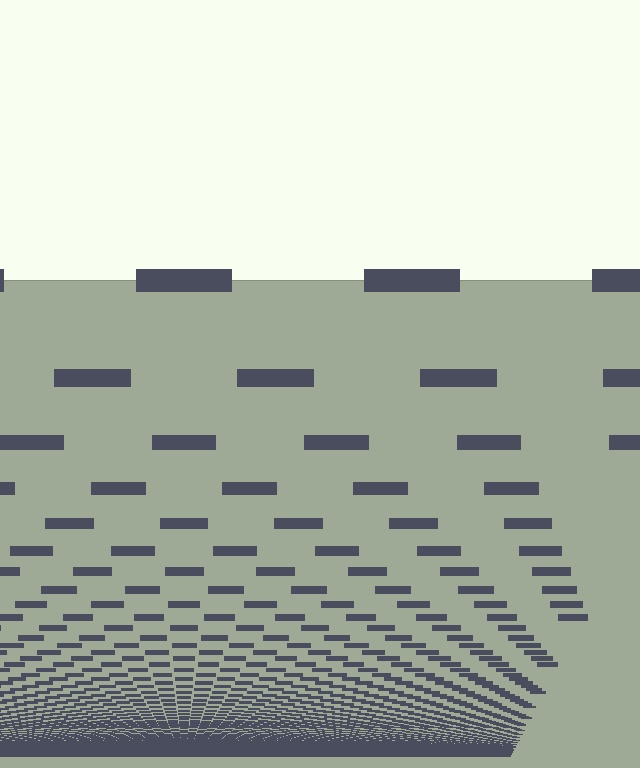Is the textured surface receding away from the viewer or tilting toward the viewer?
The surface appears to tilt toward the viewer. Texture elements get larger and sparser toward the top.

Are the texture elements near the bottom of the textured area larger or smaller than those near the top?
Smaller. The gradient is inverted — elements near the bottom are smaller and denser.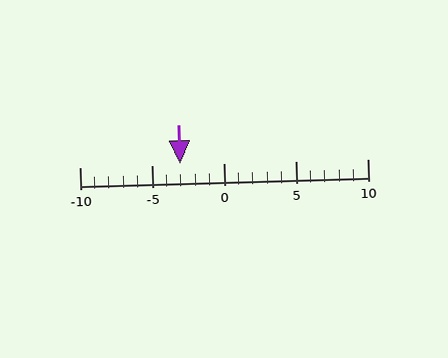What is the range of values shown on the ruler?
The ruler shows values from -10 to 10.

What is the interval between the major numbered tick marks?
The major tick marks are spaced 5 units apart.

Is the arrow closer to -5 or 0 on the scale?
The arrow is closer to -5.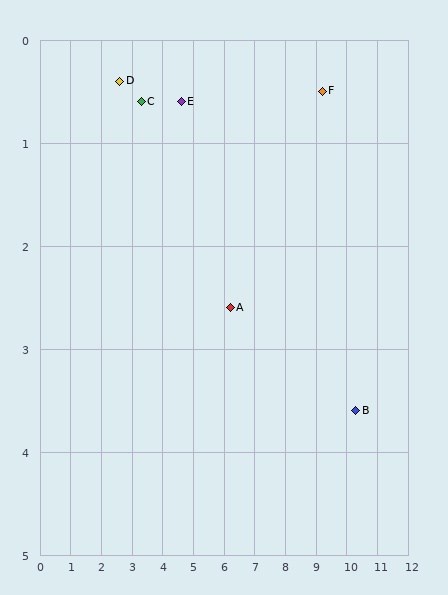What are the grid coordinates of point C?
Point C is at approximately (3.3, 0.6).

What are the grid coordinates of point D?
Point D is at approximately (2.6, 0.4).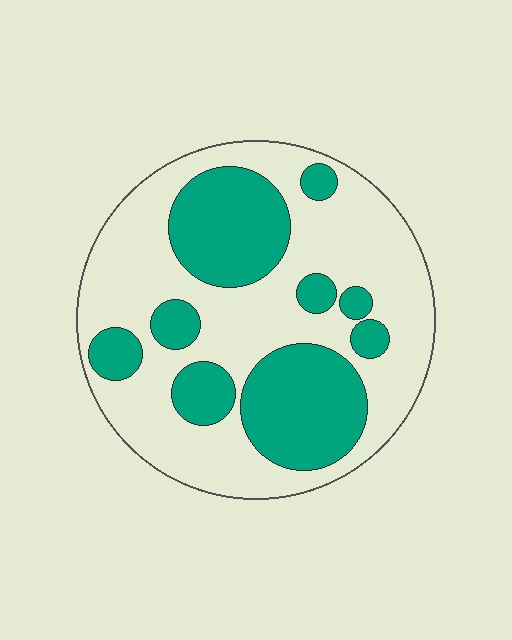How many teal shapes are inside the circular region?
9.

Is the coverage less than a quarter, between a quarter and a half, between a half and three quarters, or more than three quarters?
Between a quarter and a half.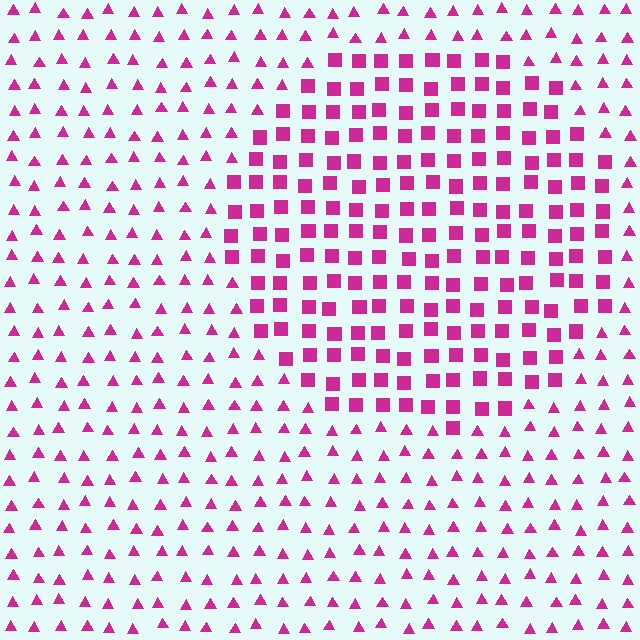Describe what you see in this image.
The image is filled with small magenta elements arranged in a uniform grid. A circle-shaped region contains squares, while the surrounding area contains triangles. The boundary is defined purely by the change in element shape.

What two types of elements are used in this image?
The image uses squares inside the circle region and triangles outside it.